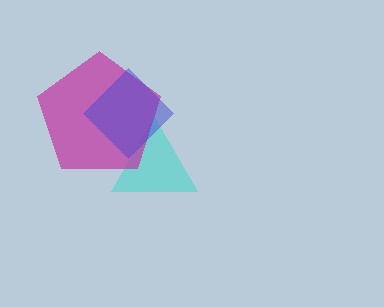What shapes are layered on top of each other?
The layered shapes are: a cyan triangle, a magenta pentagon, a blue diamond.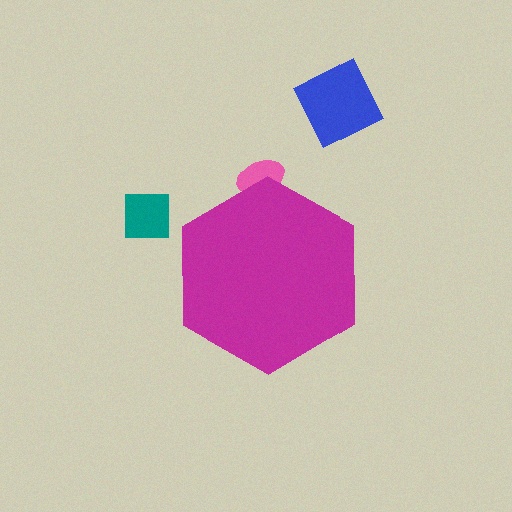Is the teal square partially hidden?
No, the teal square is fully visible.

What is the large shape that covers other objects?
A magenta hexagon.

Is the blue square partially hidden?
No, the blue square is fully visible.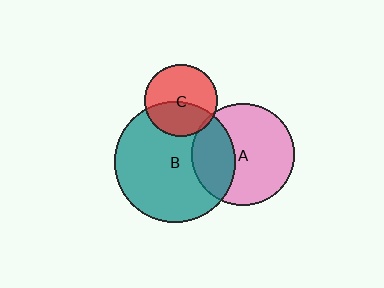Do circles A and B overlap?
Yes.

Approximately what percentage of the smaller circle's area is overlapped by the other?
Approximately 35%.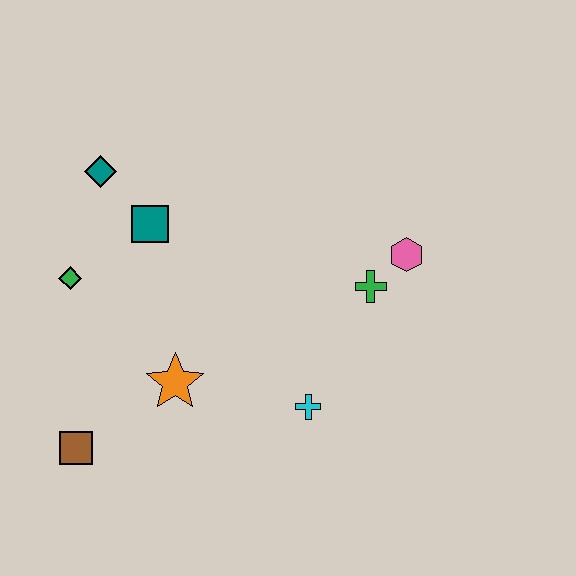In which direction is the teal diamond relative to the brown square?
The teal diamond is above the brown square.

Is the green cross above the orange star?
Yes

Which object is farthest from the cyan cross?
The teal diamond is farthest from the cyan cross.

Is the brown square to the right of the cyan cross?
No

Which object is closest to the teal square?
The teal diamond is closest to the teal square.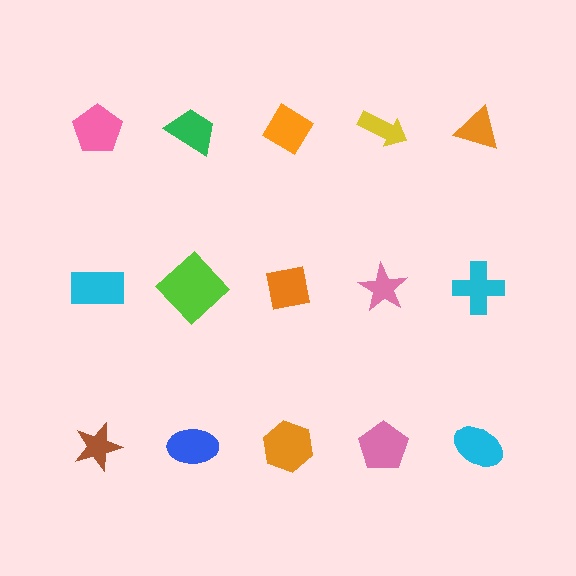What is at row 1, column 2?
A green trapezoid.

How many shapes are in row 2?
5 shapes.